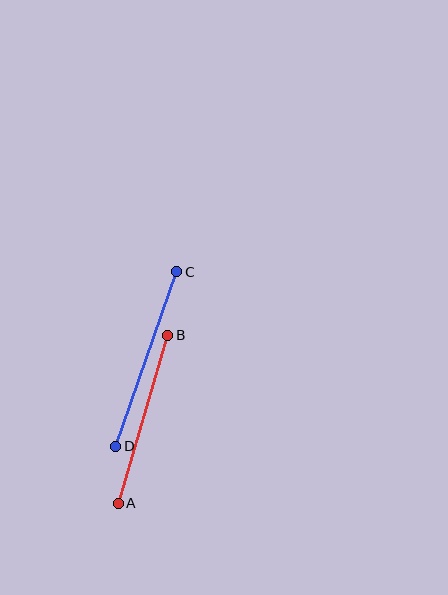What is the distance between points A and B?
The distance is approximately 175 pixels.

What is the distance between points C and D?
The distance is approximately 185 pixels.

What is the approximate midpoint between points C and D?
The midpoint is at approximately (146, 359) pixels.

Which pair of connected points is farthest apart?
Points C and D are farthest apart.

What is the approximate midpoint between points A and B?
The midpoint is at approximately (143, 419) pixels.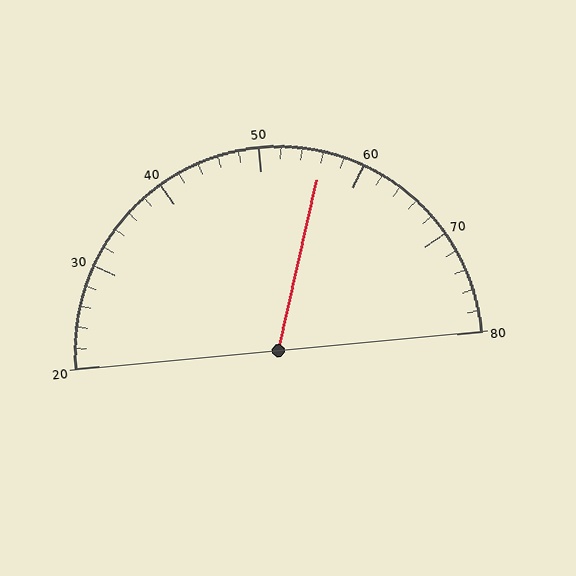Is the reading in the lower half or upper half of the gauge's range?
The reading is in the upper half of the range (20 to 80).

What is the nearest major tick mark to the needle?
The nearest major tick mark is 60.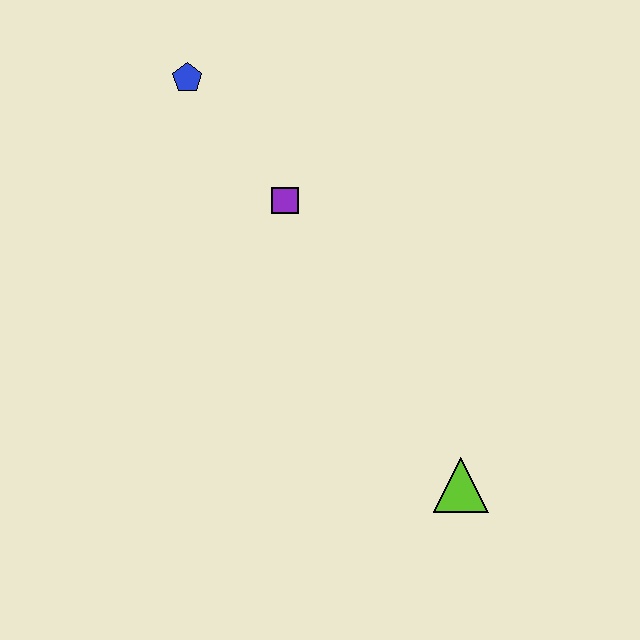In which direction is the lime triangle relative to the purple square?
The lime triangle is below the purple square.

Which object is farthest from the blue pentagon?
The lime triangle is farthest from the blue pentagon.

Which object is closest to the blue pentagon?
The purple square is closest to the blue pentagon.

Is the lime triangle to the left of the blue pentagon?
No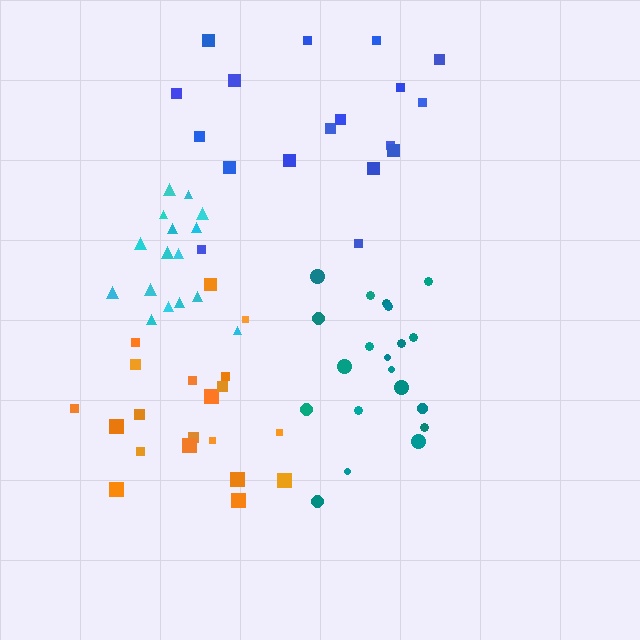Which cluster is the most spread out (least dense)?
Blue.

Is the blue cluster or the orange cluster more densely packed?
Orange.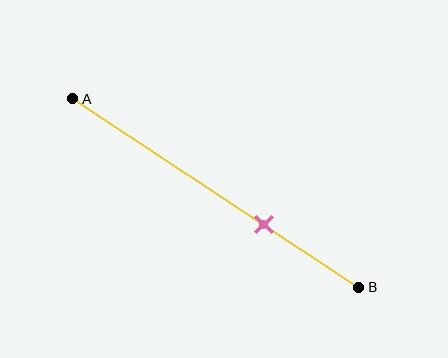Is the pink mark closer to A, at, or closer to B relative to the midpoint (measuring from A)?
The pink mark is closer to point B than the midpoint of segment AB.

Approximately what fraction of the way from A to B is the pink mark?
The pink mark is approximately 65% of the way from A to B.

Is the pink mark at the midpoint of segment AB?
No, the mark is at about 65% from A, not at the 50% midpoint.